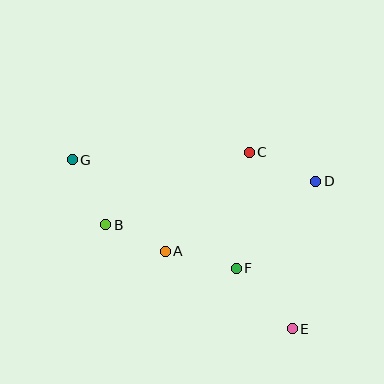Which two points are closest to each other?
Points A and B are closest to each other.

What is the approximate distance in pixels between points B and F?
The distance between B and F is approximately 138 pixels.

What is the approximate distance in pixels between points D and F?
The distance between D and F is approximately 118 pixels.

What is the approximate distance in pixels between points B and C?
The distance between B and C is approximately 161 pixels.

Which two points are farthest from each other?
Points E and G are farthest from each other.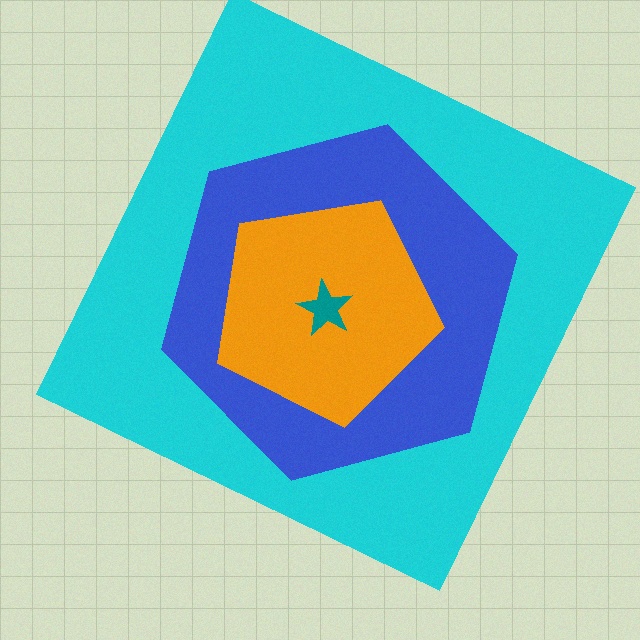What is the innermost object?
The teal star.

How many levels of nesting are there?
4.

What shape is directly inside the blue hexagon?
The orange pentagon.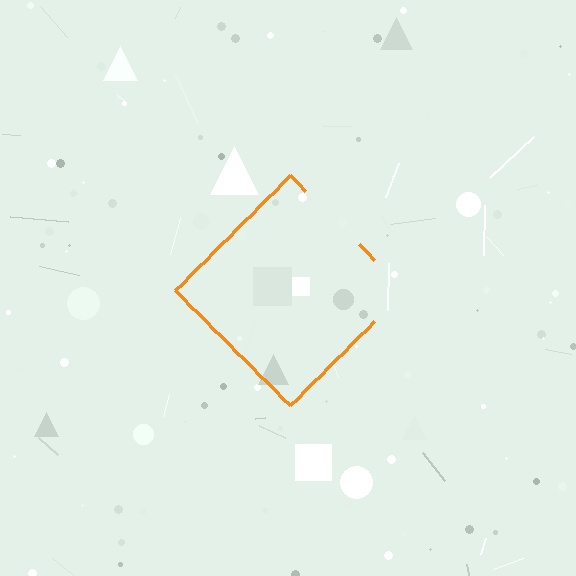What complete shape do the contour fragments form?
The contour fragments form a diamond.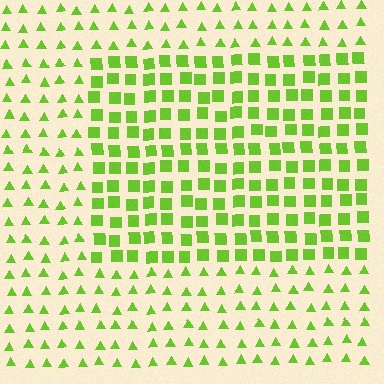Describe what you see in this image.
The image is filled with small lime elements arranged in a uniform grid. A rectangle-shaped region contains squares, while the surrounding area contains triangles. The boundary is defined purely by the change in element shape.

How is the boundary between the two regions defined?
The boundary is defined by a change in element shape: squares inside vs. triangles outside. All elements share the same color and spacing.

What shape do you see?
I see a rectangle.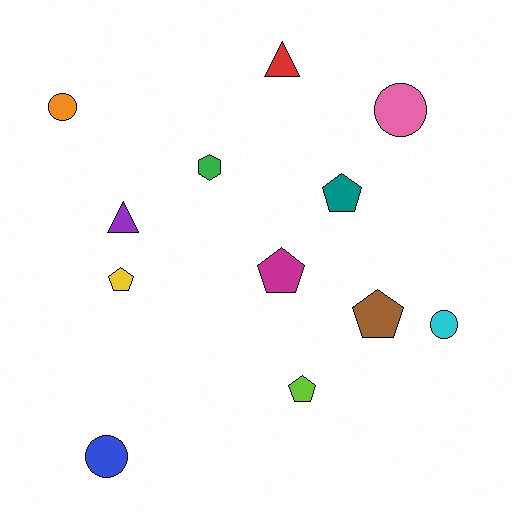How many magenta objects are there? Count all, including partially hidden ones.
There is 1 magenta object.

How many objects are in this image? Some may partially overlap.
There are 12 objects.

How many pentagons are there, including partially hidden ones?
There are 5 pentagons.